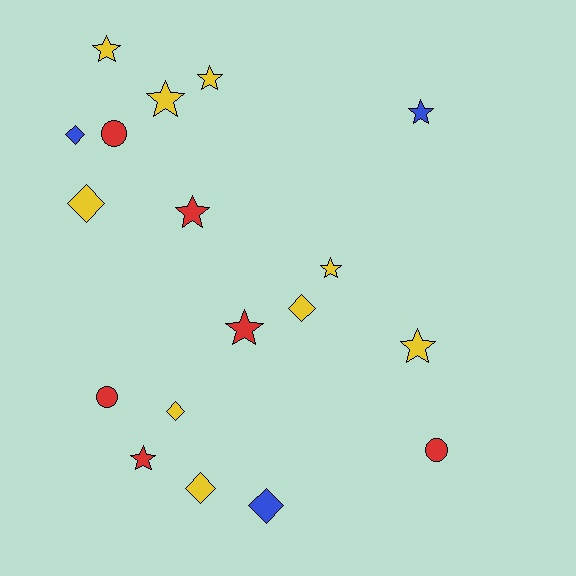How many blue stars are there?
There is 1 blue star.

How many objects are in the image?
There are 18 objects.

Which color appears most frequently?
Yellow, with 9 objects.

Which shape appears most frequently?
Star, with 9 objects.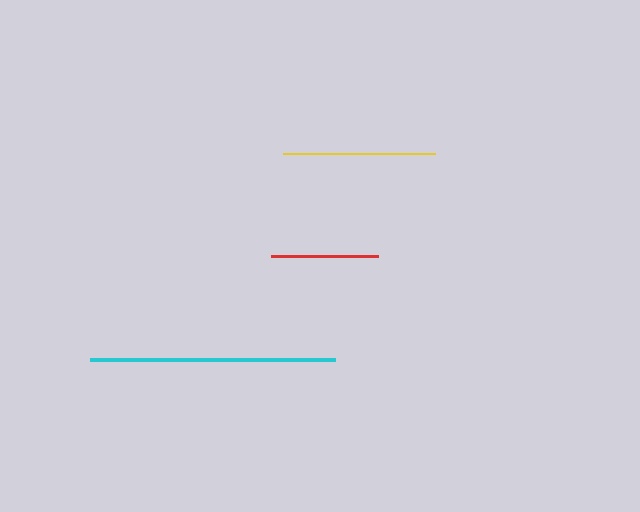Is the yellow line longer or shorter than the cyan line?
The cyan line is longer than the yellow line.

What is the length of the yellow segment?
The yellow segment is approximately 152 pixels long.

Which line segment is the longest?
The cyan line is the longest at approximately 245 pixels.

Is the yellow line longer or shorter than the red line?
The yellow line is longer than the red line.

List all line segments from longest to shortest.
From longest to shortest: cyan, yellow, red.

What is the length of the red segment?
The red segment is approximately 107 pixels long.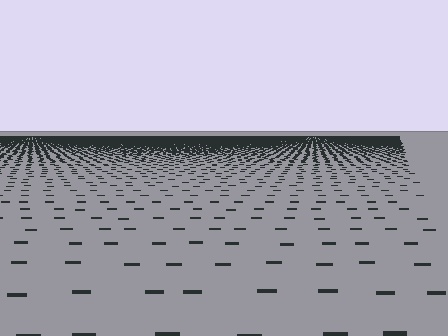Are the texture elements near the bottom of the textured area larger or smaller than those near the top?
Larger. Near the bottom, elements are closer to the viewer and appear at a bigger on-screen size.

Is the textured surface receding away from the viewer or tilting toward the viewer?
The surface is receding away from the viewer. Texture elements get smaller and denser toward the top.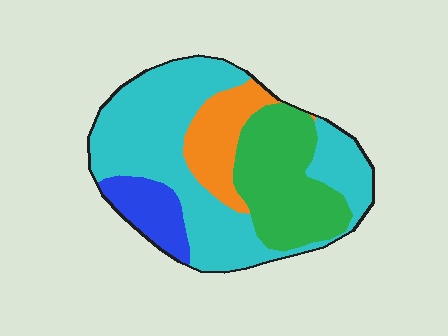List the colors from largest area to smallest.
From largest to smallest: cyan, green, orange, blue.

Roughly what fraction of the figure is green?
Green covers roughly 25% of the figure.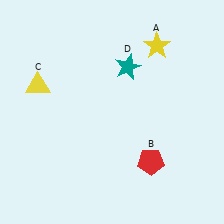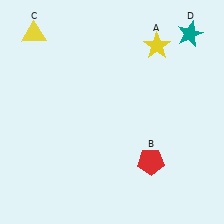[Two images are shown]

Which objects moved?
The objects that moved are: the yellow triangle (C), the teal star (D).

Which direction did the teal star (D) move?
The teal star (D) moved right.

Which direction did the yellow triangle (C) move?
The yellow triangle (C) moved up.